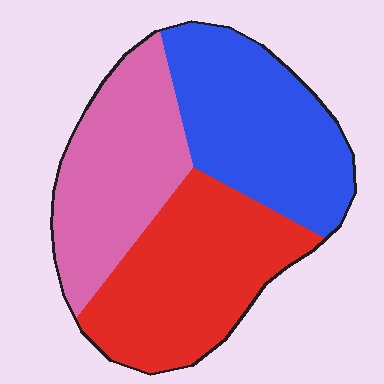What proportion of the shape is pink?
Pink covers 30% of the shape.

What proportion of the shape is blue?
Blue covers roughly 35% of the shape.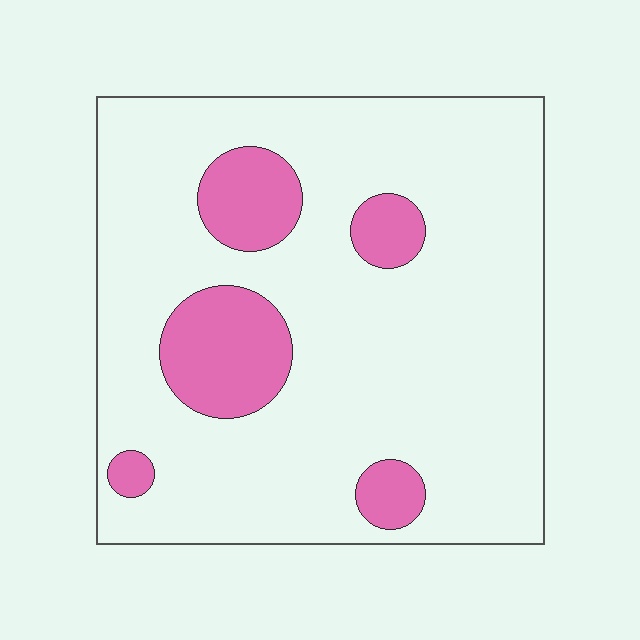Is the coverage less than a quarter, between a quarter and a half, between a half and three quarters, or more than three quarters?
Less than a quarter.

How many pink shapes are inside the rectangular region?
5.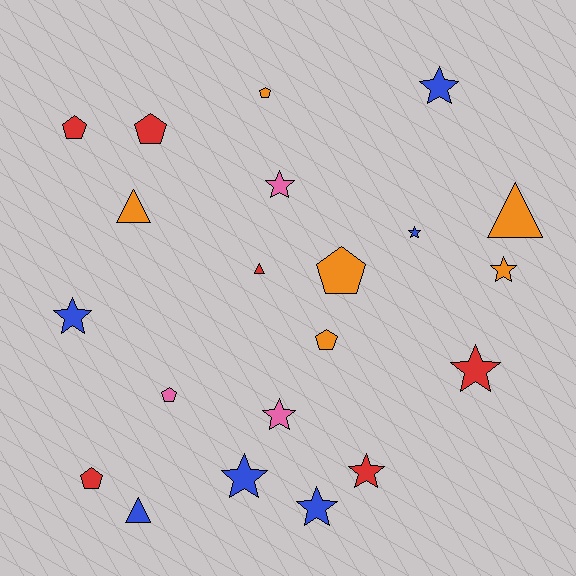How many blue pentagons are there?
There are no blue pentagons.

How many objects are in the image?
There are 21 objects.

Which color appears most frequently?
Blue, with 6 objects.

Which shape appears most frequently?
Star, with 10 objects.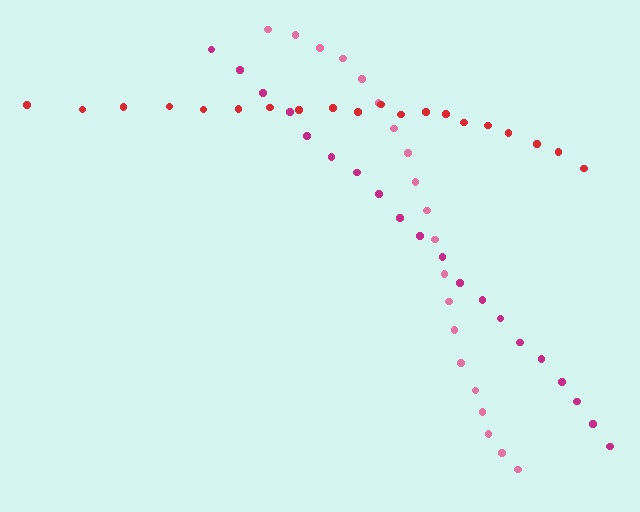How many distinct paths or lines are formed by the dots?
There are 3 distinct paths.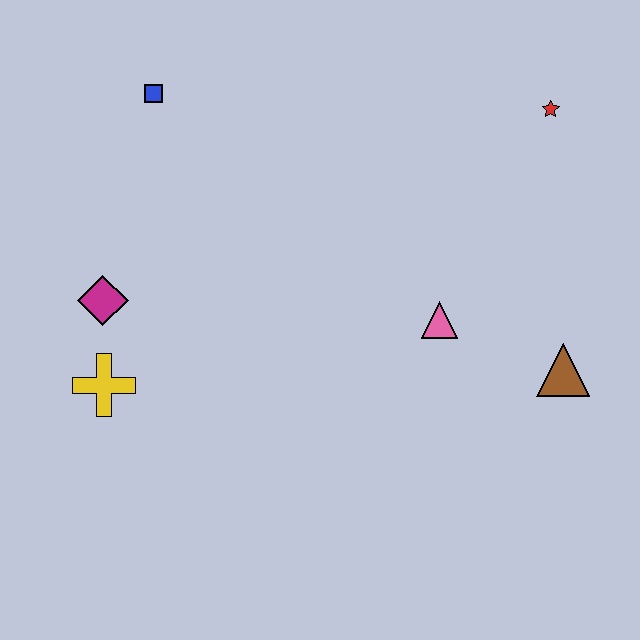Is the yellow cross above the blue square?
No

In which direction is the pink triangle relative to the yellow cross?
The pink triangle is to the right of the yellow cross.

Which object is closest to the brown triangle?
The pink triangle is closest to the brown triangle.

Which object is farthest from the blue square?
The brown triangle is farthest from the blue square.